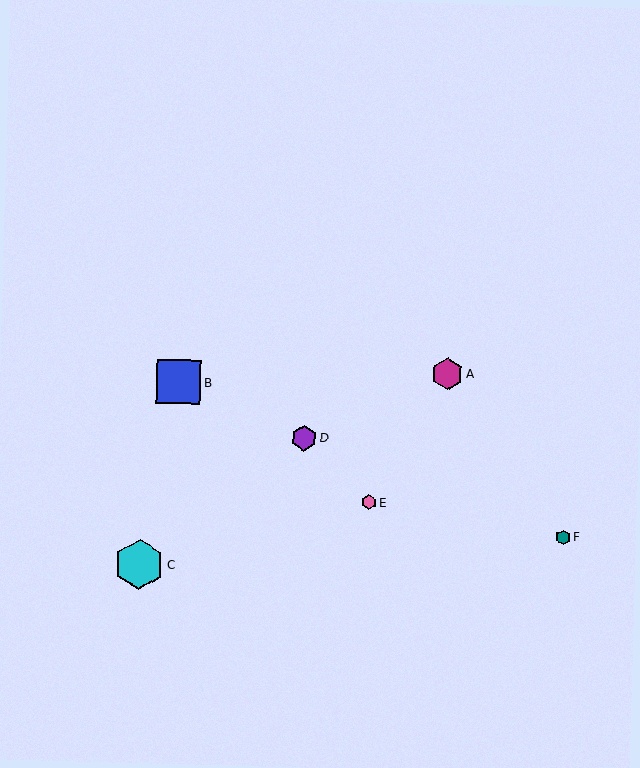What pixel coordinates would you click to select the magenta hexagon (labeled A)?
Click at (447, 374) to select the magenta hexagon A.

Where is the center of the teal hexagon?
The center of the teal hexagon is at (563, 537).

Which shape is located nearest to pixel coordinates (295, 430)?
The purple hexagon (labeled D) at (304, 438) is nearest to that location.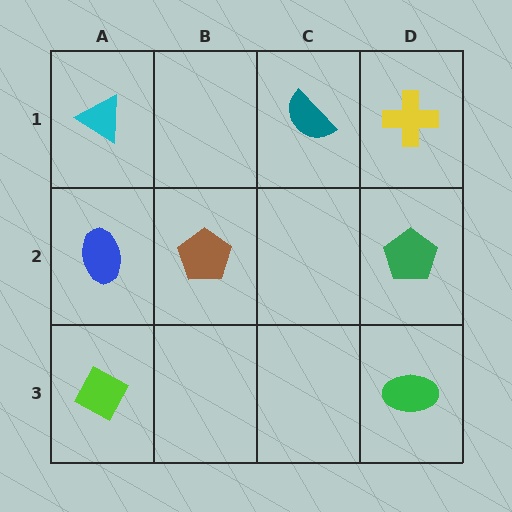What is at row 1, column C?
A teal semicircle.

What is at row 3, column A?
A lime diamond.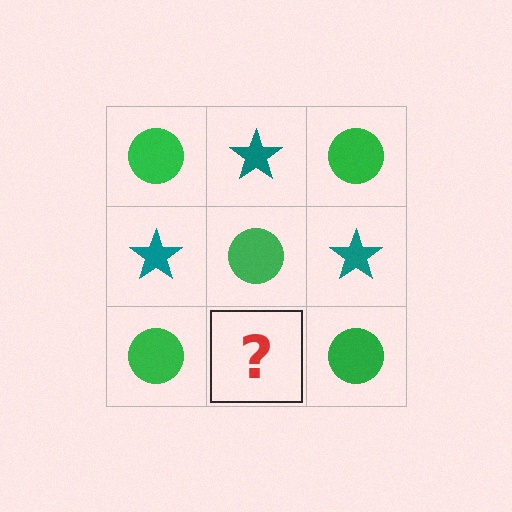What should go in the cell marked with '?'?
The missing cell should contain a teal star.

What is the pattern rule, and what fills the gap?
The rule is that it alternates green circle and teal star in a checkerboard pattern. The gap should be filled with a teal star.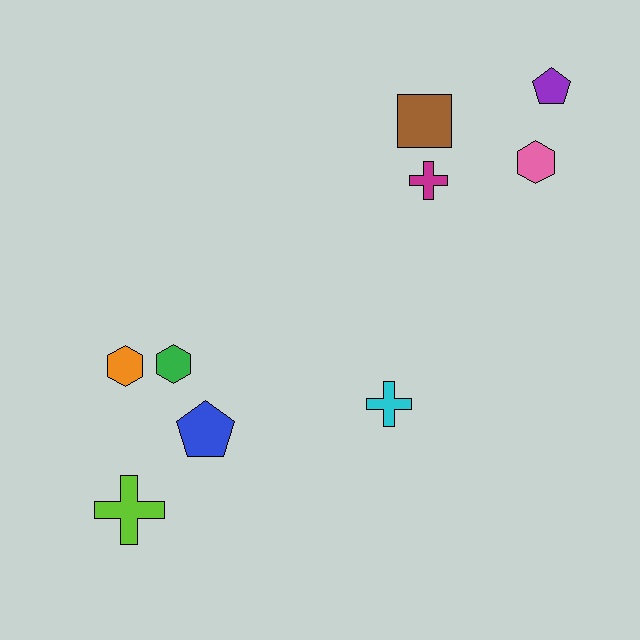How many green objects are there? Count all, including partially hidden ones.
There is 1 green object.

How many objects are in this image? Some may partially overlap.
There are 9 objects.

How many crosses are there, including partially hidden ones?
There are 3 crosses.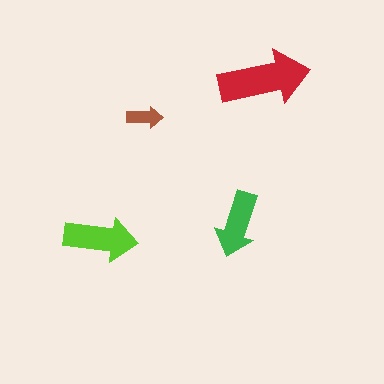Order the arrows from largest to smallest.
the red one, the lime one, the green one, the brown one.